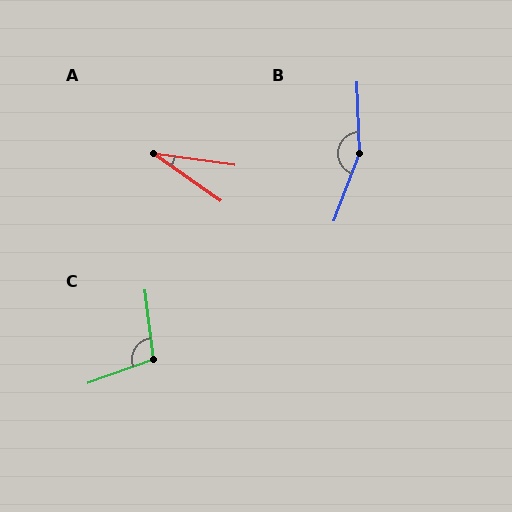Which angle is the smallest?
A, at approximately 27 degrees.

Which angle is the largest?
B, at approximately 158 degrees.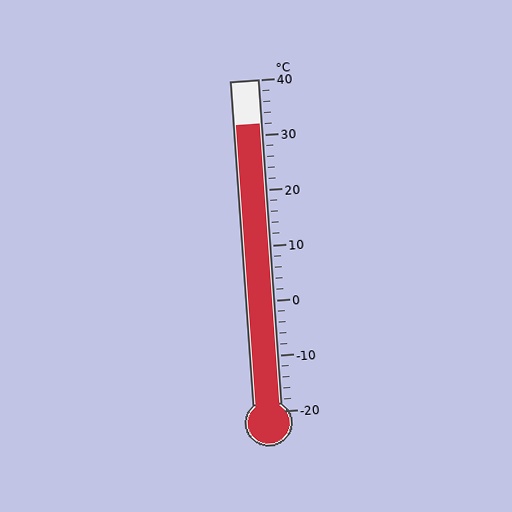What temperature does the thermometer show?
The thermometer shows approximately 32°C.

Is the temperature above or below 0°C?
The temperature is above 0°C.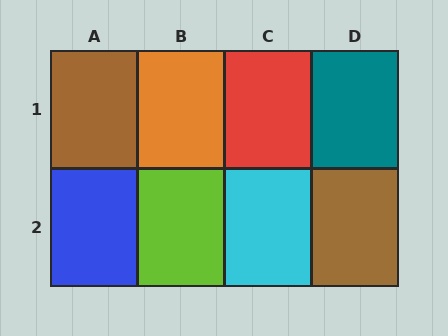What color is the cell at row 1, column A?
Brown.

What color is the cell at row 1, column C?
Red.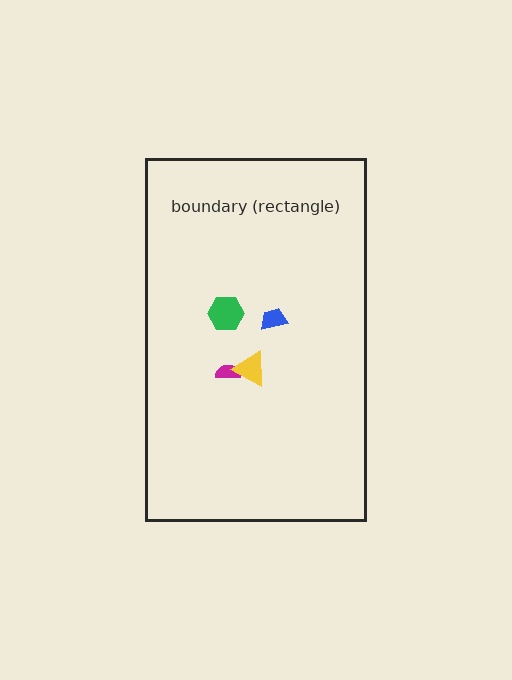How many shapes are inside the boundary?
4 inside, 0 outside.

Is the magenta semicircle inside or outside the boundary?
Inside.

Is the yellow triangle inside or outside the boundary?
Inside.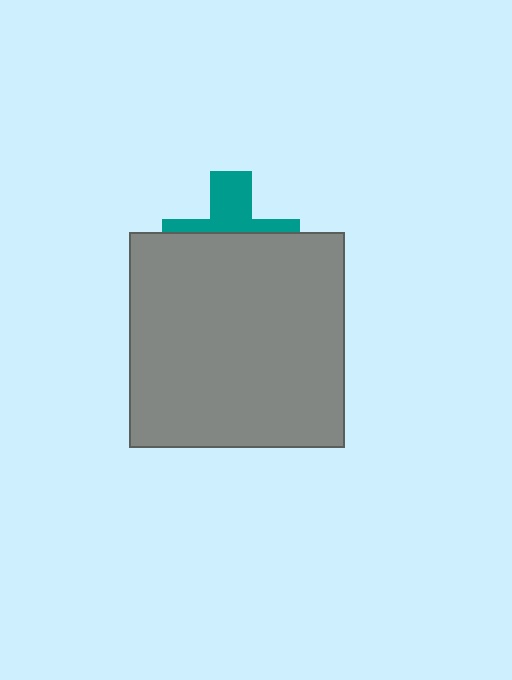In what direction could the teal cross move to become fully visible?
The teal cross could move up. That would shift it out from behind the gray square entirely.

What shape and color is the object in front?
The object in front is a gray square.